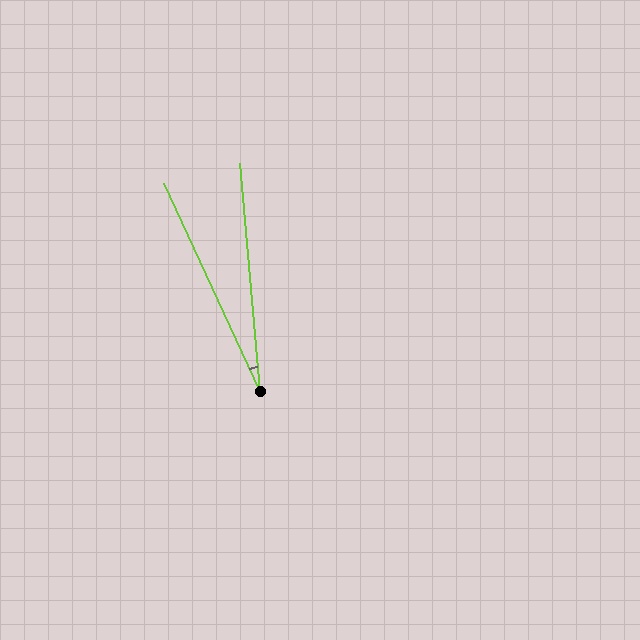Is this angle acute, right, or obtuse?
It is acute.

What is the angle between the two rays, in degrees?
Approximately 20 degrees.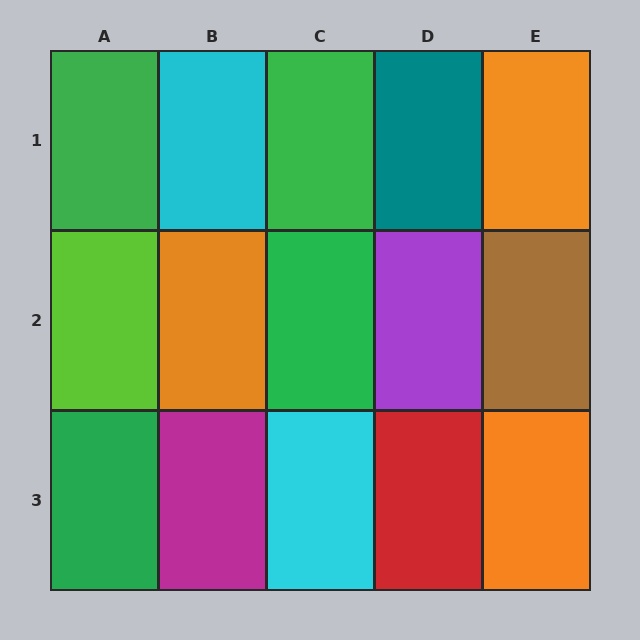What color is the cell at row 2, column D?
Purple.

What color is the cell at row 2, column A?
Lime.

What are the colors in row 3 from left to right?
Green, magenta, cyan, red, orange.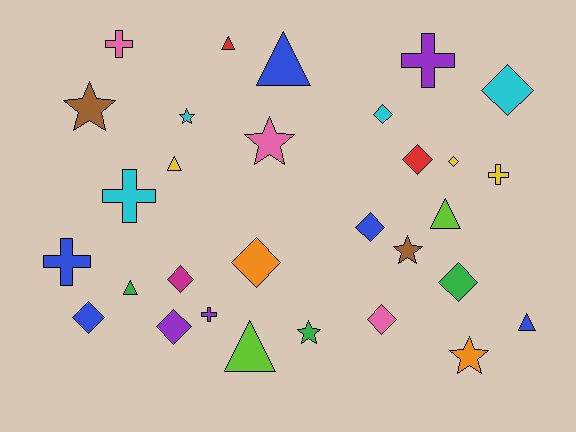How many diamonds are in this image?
There are 11 diamonds.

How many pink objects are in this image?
There are 3 pink objects.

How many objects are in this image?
There are 30 objects.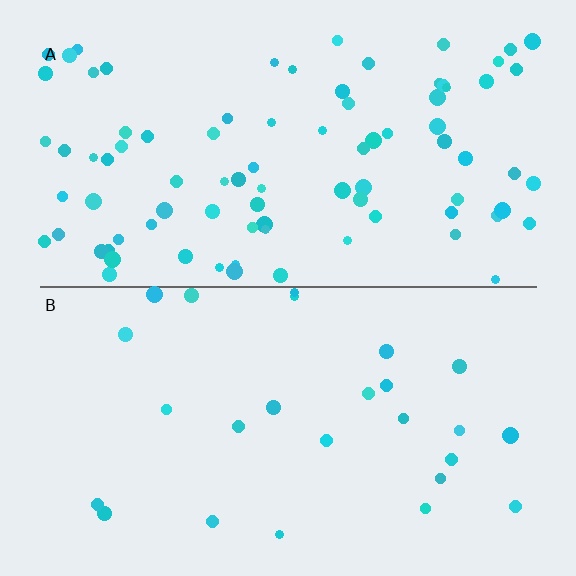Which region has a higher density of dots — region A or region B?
A (the top).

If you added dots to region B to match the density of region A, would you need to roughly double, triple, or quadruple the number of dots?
Approximately triple.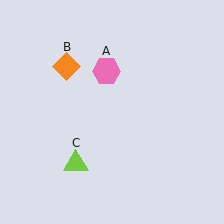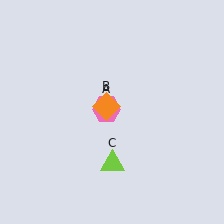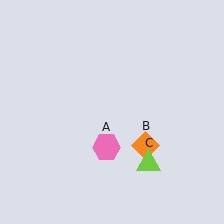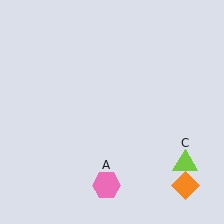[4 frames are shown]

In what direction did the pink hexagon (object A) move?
The pink hexagon (object A) moved down.